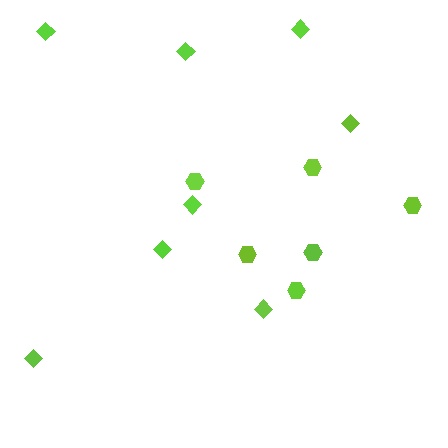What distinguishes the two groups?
There are 2 groups: one group of diamonds (8) and one group of hexagons (6).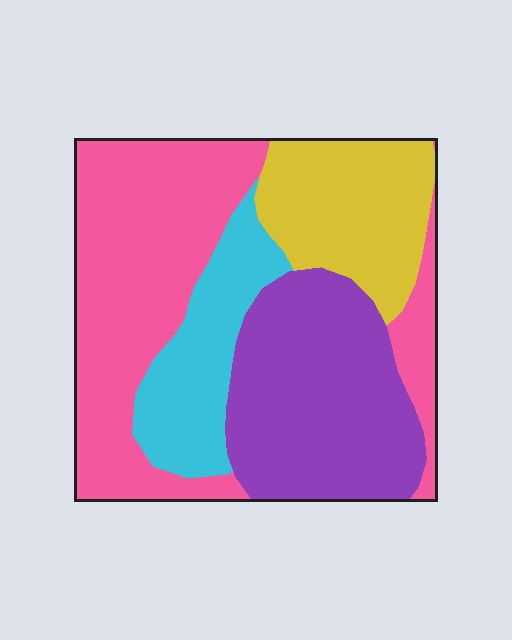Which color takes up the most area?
Pink, at roughly 40%.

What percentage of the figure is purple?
Purple covers 28% of the figure.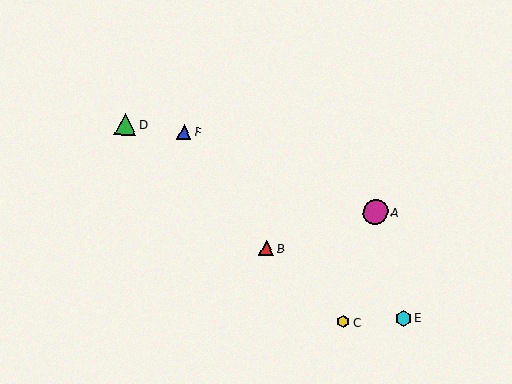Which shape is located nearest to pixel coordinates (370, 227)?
The magenta circle (labeled A) at (375, 212) is nearest to that location.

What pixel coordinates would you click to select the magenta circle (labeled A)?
Click at (375, 212) to select the magenta circle A.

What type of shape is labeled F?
Shape F is a blue triangle.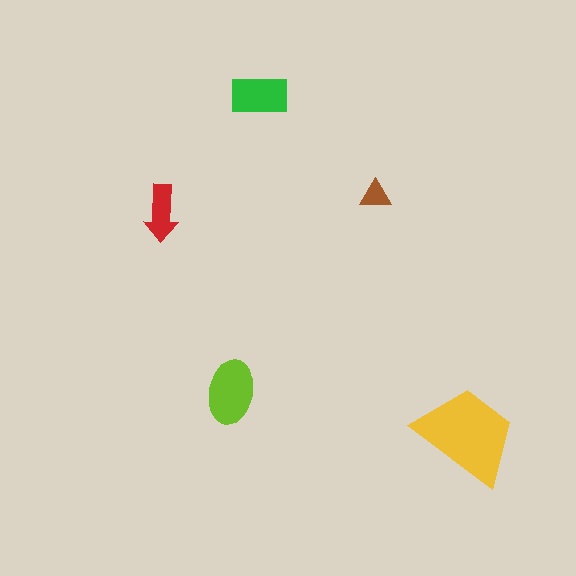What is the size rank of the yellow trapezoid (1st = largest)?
1st.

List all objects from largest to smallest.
The yellow trapezoid, the lime ellipse, the green rectangle, the red arrow, the brown triangle.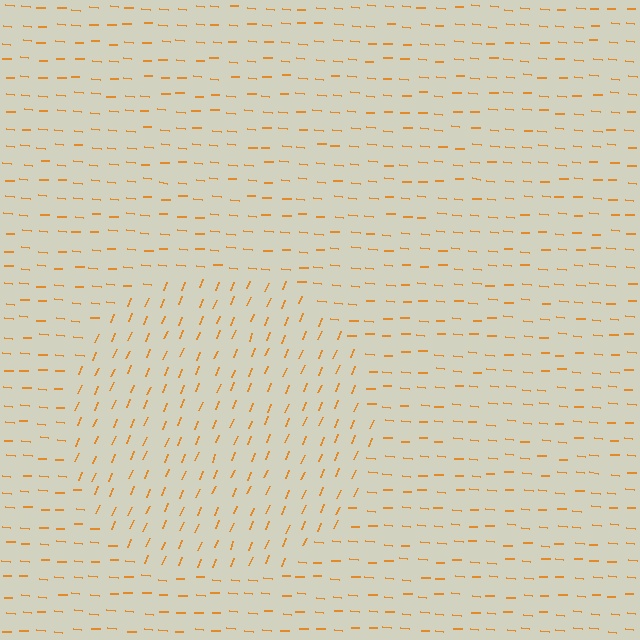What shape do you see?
I see a circle.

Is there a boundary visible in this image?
Yes, there is a texture boundary formed by a change in line orientation.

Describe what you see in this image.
The image is filled with small orange line segments. A circle region in the image has lines oriented differently from the surrounding lines, creating a visible texture boundary.